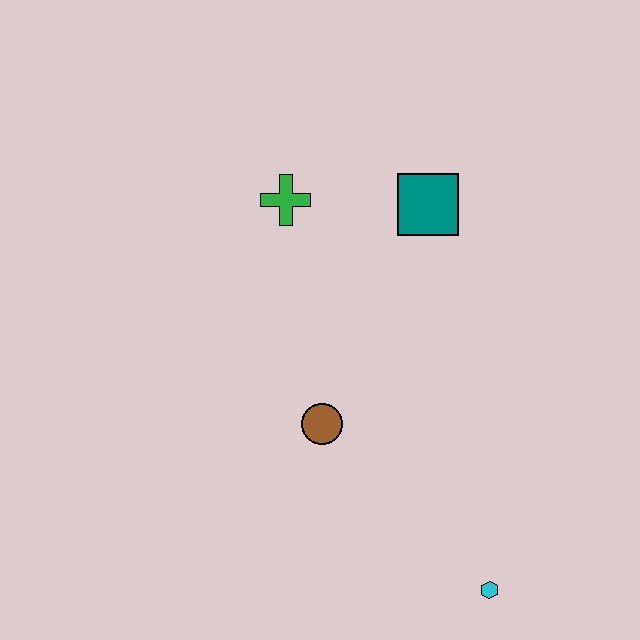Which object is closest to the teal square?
The green cross is closest to the teal square.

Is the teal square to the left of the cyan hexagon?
Yes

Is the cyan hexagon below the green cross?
Yes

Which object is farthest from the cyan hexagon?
The green cross is farthest from the cyan hexagon.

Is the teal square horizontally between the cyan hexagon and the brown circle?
Yes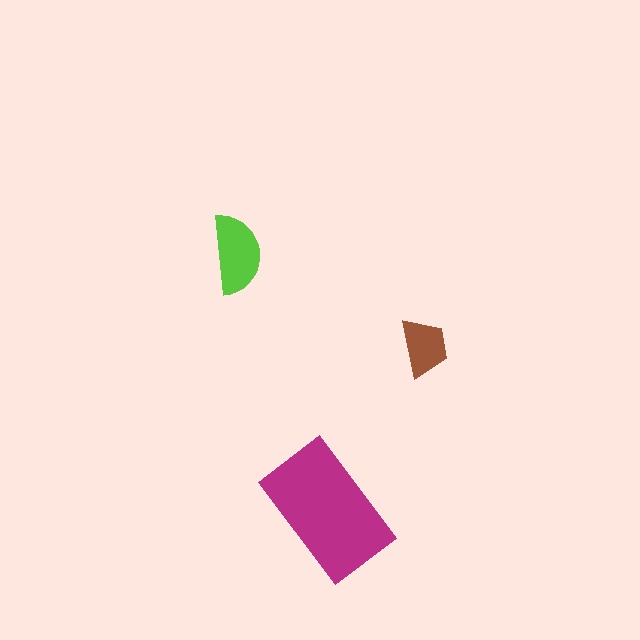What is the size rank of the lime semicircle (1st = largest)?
2nd.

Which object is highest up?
The lime semicircle is topmost.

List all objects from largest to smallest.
The magenta rectangle, the lime semicircle, the brown trapezoid.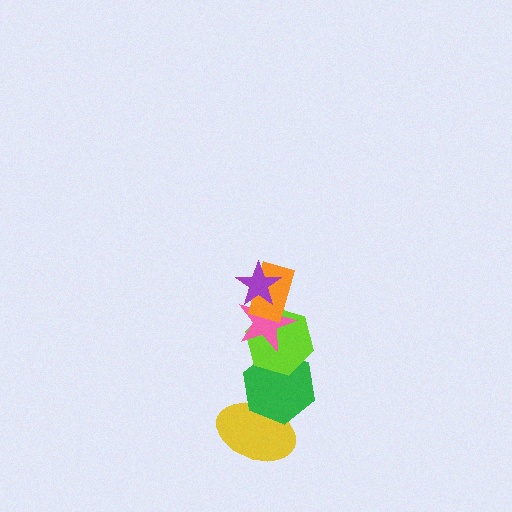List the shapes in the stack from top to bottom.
From top to bottom: the purple star, the orange rectangle, the pink star, the lime hexagon, the green hexagon, the yellow ellipse.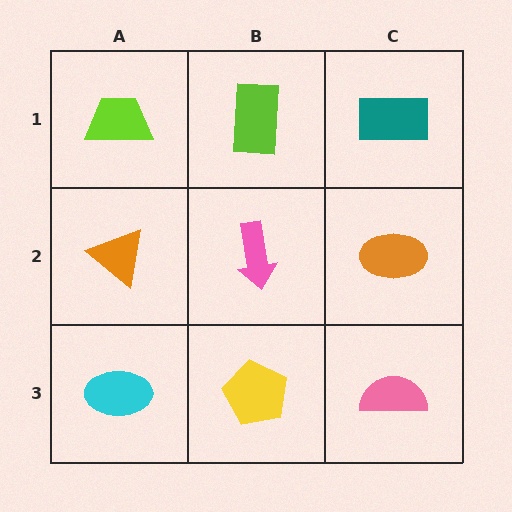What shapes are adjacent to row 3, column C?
An orange ellipse (row 2, column C), a yellow pentagon (row 3, column B).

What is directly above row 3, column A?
An orange triangle.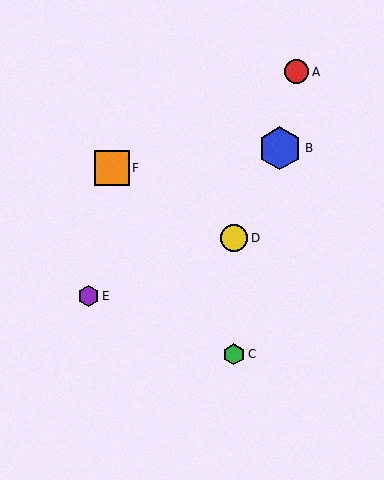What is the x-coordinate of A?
Object A is at x≈297.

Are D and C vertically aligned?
Yes, both are at x≈234.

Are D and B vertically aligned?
No, D is at x≈234 and B is at x≈280.